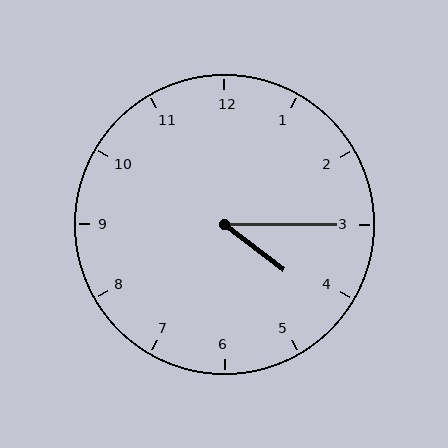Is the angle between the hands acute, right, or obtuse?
It is acute.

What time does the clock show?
4:15.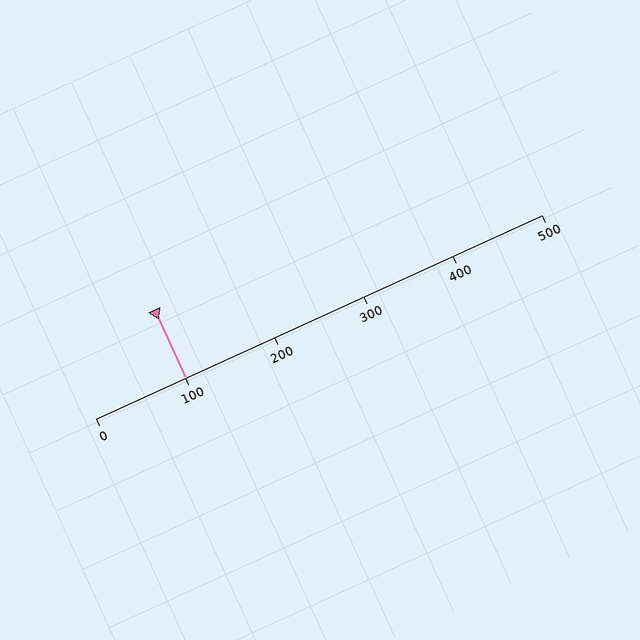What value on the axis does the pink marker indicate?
The marker indicates approximately 100.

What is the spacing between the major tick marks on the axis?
The major ticks are spaced 100 apart.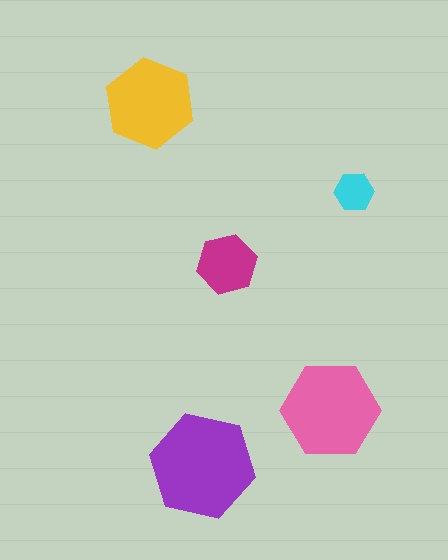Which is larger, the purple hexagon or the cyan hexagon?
The purple one.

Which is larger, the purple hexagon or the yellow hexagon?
The purple one.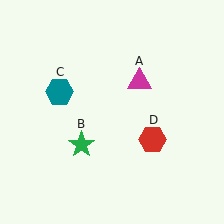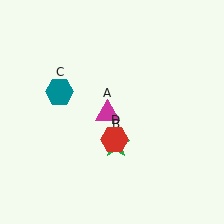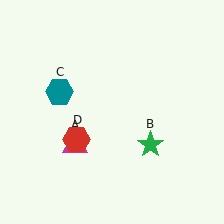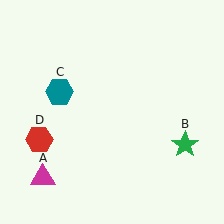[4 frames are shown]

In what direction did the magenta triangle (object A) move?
The magenta triangle (object A) moved down and to the left.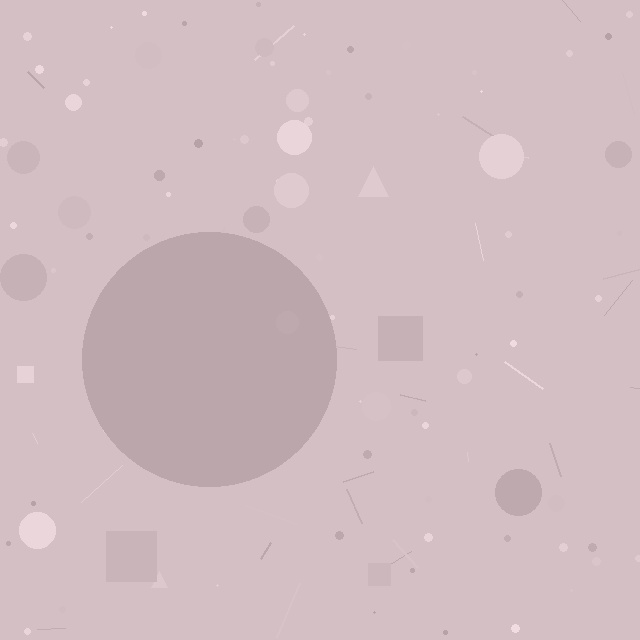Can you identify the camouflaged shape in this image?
The camouflaged shape is a circle.